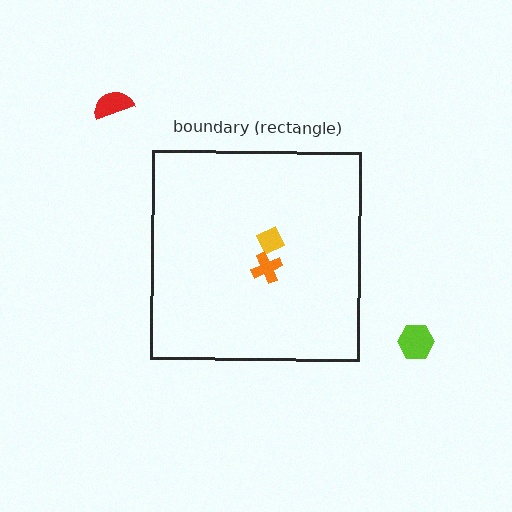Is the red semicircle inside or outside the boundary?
Outside.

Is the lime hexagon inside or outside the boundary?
Outside.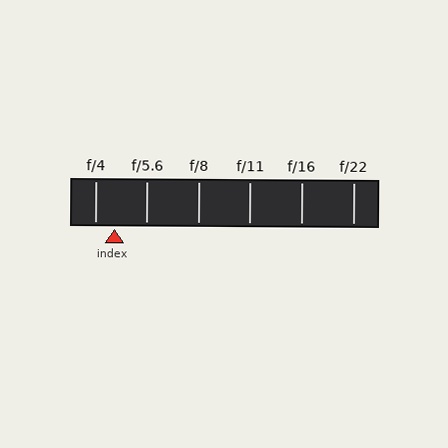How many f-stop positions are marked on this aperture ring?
There are 6 f-stop positions marked.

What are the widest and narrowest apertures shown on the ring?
The widest aperture shown is f/4 and the narrowest is f/22.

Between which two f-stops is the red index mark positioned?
The index mark is between f/4 and f/5.6.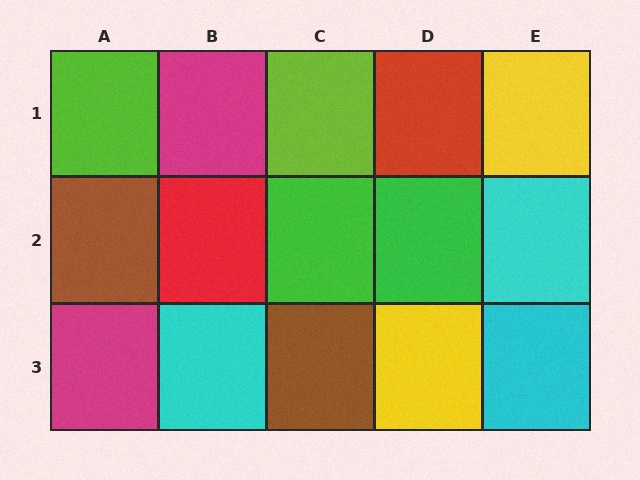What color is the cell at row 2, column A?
Brown.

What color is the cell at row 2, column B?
Red.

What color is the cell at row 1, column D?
Red.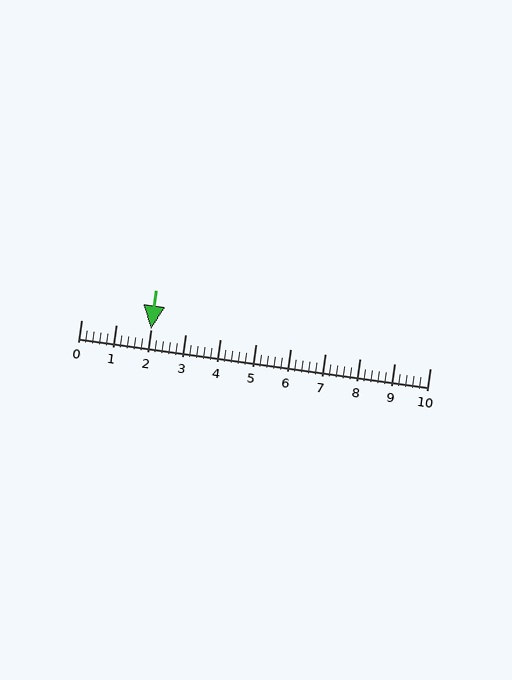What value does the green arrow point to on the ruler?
The green arrow points to approximately 2.0.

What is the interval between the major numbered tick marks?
The major tick marks are spaced 1 units apart.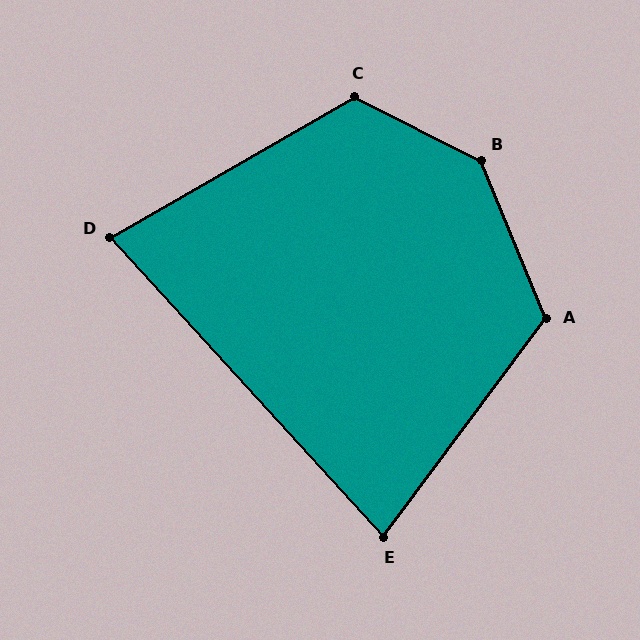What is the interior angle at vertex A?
Approximately 121 degrees (obtuse).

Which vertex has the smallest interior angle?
D, at approximately 77 degrees.